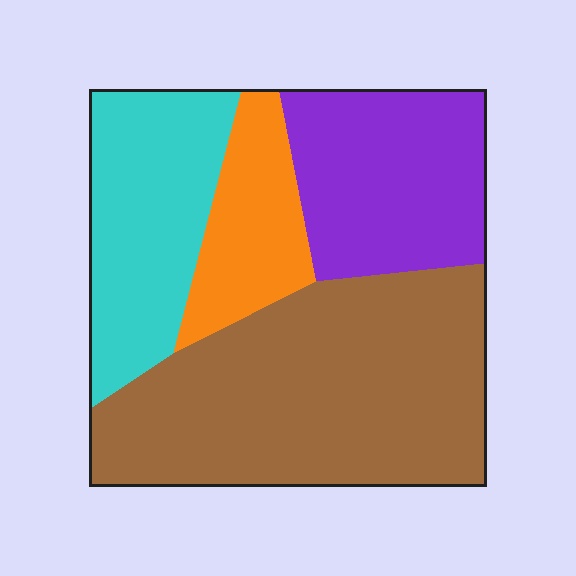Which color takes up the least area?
Orange, at roughly 15%.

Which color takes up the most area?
Brown, at roughly 45%.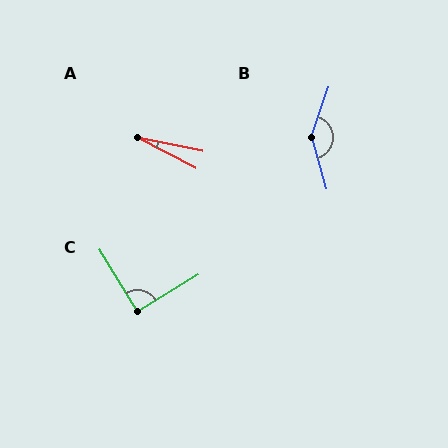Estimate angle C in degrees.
Approximately 90 degrees.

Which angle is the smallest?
A, at approximately 16 degrees.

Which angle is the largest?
B, at approximately 145 degrees.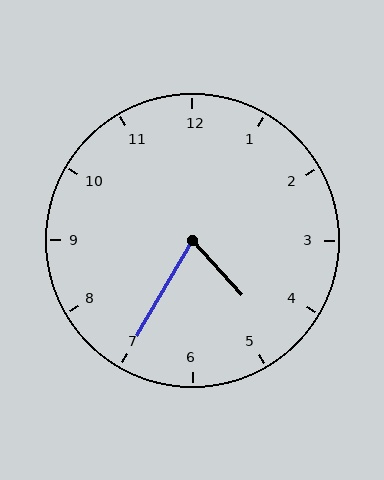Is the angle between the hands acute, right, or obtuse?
It is acute.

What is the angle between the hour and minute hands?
Approximately 72 degrees.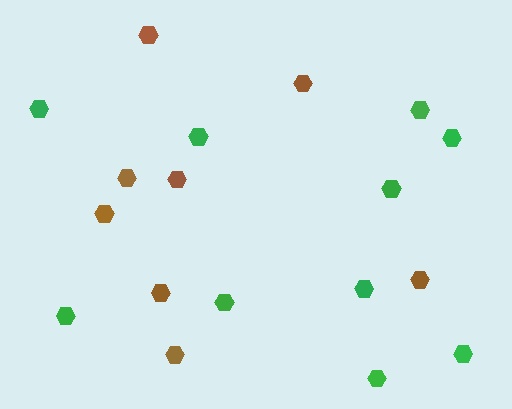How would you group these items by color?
There are 2 groups: one group of brown hexagons (8) and one group of green hexagons (10).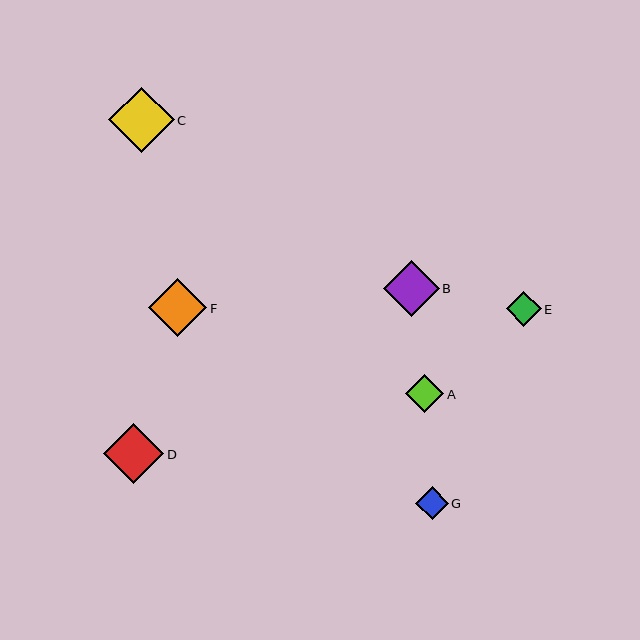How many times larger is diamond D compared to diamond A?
Diamond D is approximately 1.6 times the size of diamond A.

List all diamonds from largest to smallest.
From largest to smallest: C, D, F, B, A, E, G.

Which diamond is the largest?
Diamond C is the largest with a size of approximately 66 pixels.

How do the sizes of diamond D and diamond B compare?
Diamond D and diamond B are approximately the same size.